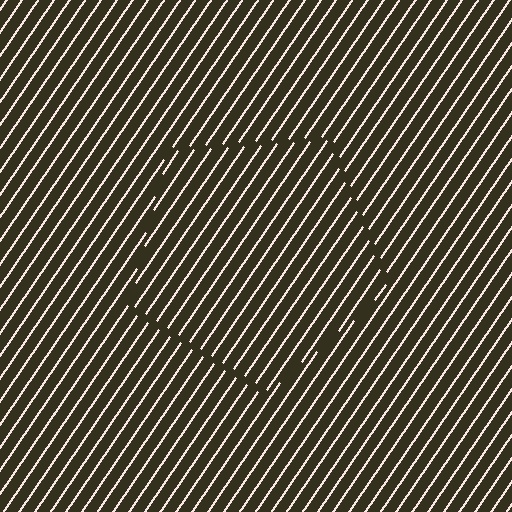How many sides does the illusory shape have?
5 sides — the line-ends trace a pentagon.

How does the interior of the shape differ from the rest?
The interior of the shape contains the same grating, shifted by half a period — the contour is defined by the phase discontinuity where line-ends from the inner and outer gratings abut.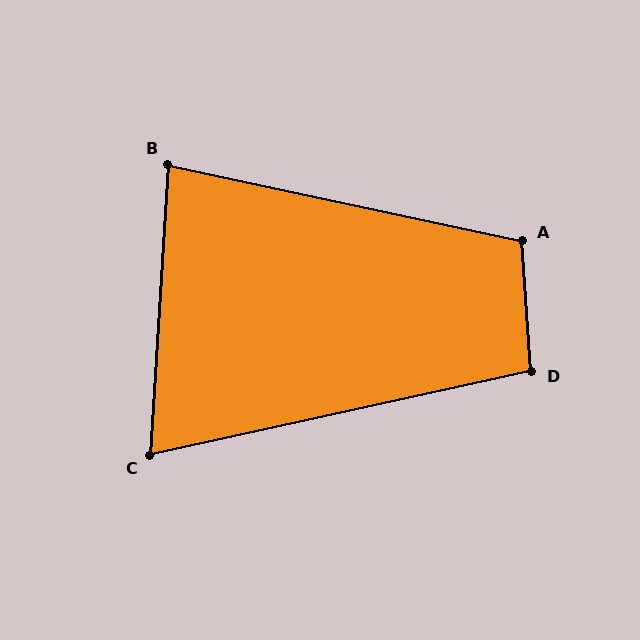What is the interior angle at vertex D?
Approximately 99 degrees (obtuse).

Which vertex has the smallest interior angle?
C, at approximately 74 degrees.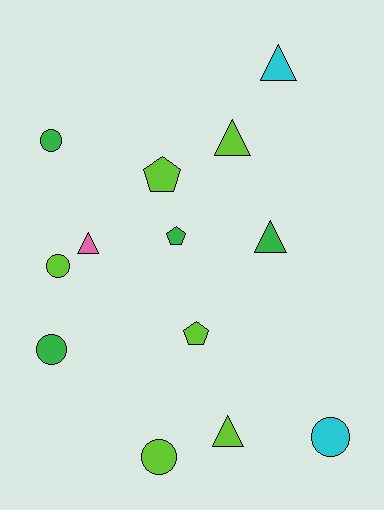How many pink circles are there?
There are no pink circles.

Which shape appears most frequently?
Triangle, with 5 objects.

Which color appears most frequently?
Lime, with 6 objects.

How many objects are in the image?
There are 13 objects.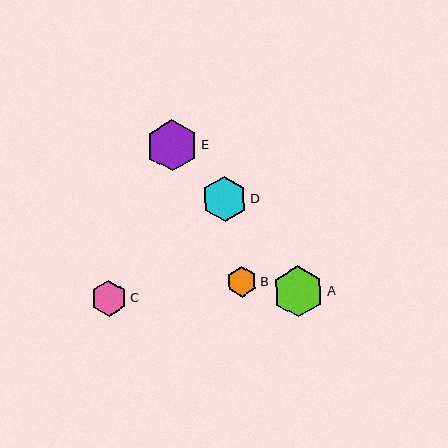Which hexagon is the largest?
Hexagon E is the largest with a size of approximately 51 pixels.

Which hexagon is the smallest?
Hexagon B is the smallest with a size of approximately 31 pixels.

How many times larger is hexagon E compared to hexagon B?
Hexagon E is approximately 1.7 times the size of hexagon B.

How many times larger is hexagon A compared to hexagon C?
Hexagon A is approximately 1.4 times the size of hexagon C.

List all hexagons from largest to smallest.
From largest to smallest: E, A, D, C, B.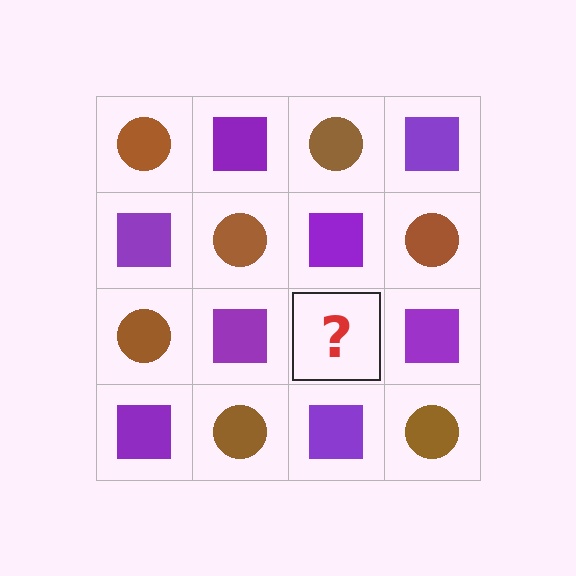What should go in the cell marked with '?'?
The missing cell should contain a brown circle.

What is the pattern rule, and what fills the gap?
The rule is that it alternates brown circle and purple square in a checkerboard pattern. The gap should be filled with a brown circle.